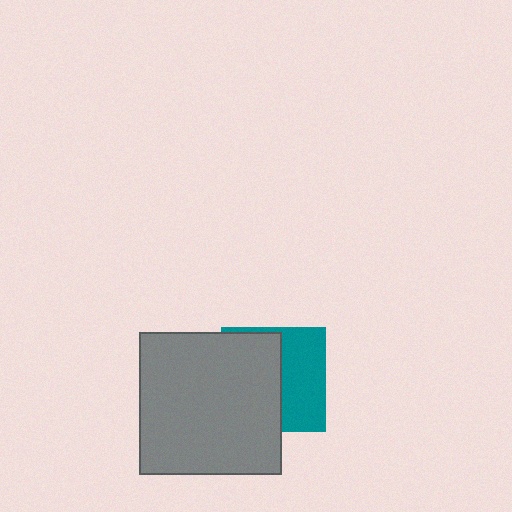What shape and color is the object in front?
The object in front is a gray square.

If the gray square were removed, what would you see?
You would see the complete teal square.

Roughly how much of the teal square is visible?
A small part of it is visible (roughly 45%).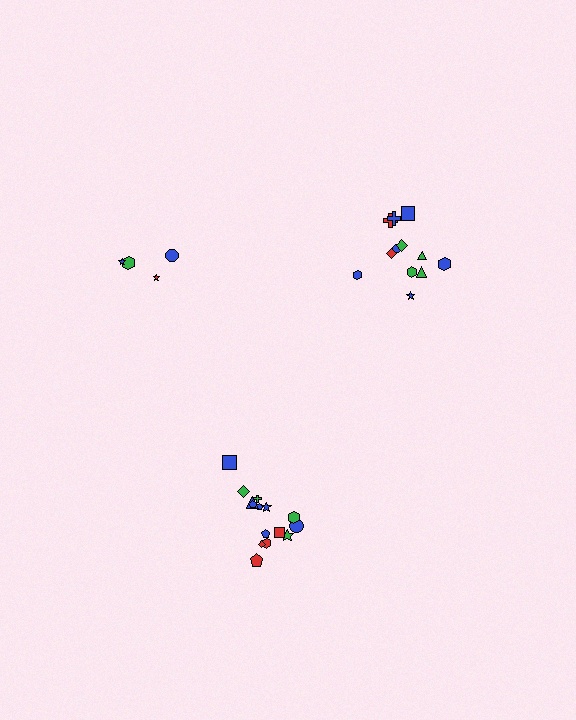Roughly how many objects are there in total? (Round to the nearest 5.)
Roughly 30 objects in total.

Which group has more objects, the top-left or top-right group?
The top-right group.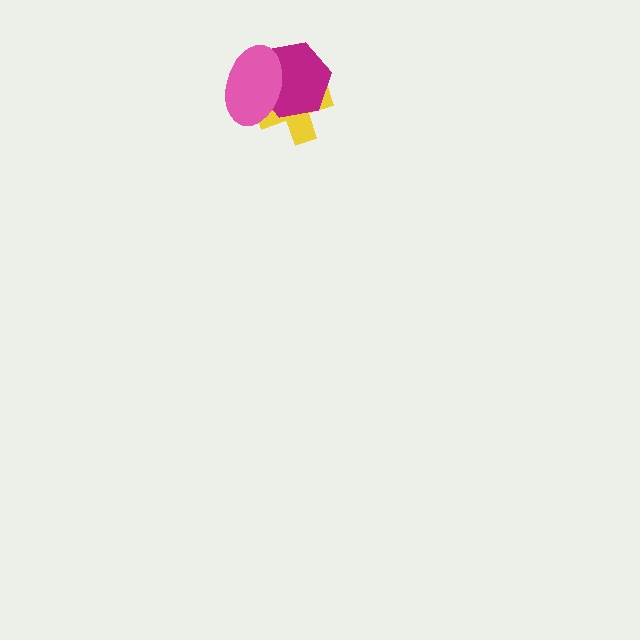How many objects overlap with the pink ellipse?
2 objects overlap with the pink ellipse.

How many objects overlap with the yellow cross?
2 objects overlap with the yellow cross.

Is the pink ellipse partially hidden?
No, no other shape covers it.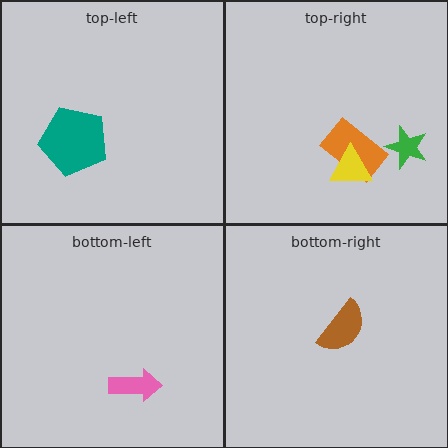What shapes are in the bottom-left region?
The pink arrow.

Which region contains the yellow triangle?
The top-right region.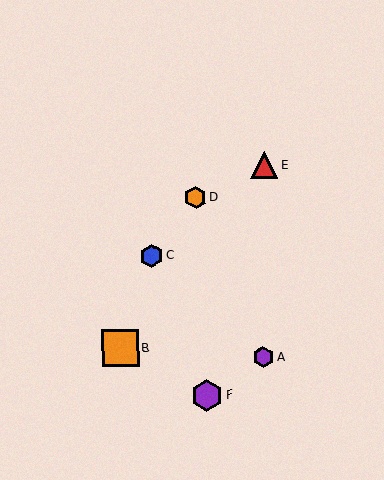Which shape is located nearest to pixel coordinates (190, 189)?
The orange hexagon (labeled D) at (196, 197) is nearest to that location.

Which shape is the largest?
The orange square (labeled B) is the largest.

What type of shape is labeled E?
Shape E is a red triangle.